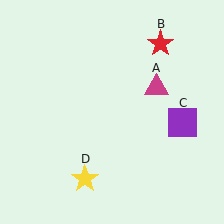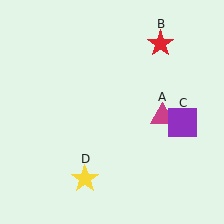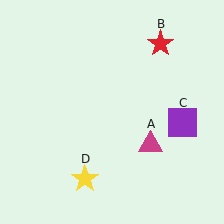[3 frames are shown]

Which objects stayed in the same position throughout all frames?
Red star (object B) and purple square (object C) and yellow star (object D) remained stationary.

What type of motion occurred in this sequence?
The magenta triangle (object A) rotated clockwise around the center of the scene.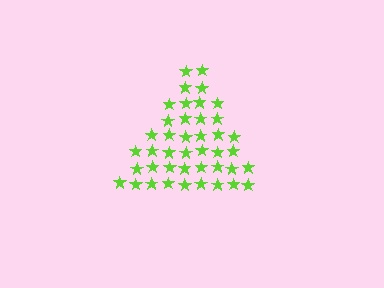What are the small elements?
The small elements are stars.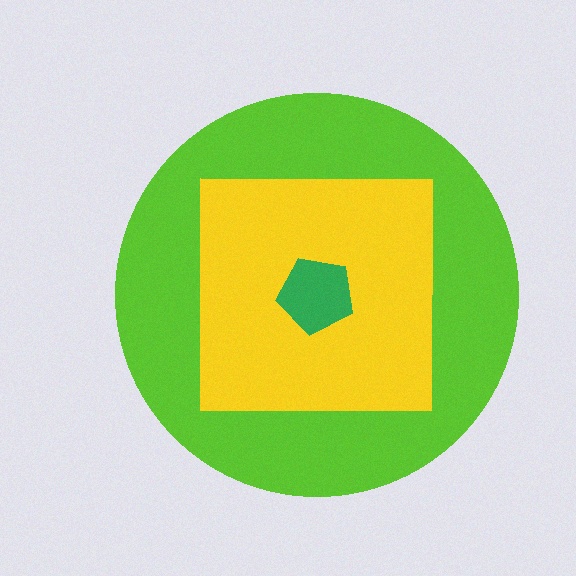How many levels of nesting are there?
3.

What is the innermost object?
The green pentagon.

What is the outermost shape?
The lime circle.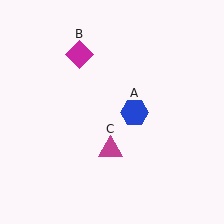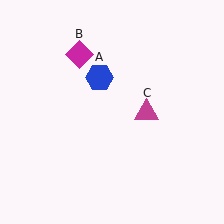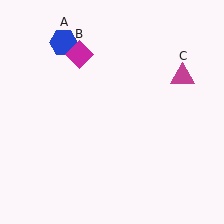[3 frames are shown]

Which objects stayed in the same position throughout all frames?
Magenta diamond (object B) remained stationary.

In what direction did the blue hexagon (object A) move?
The blue hexagon (object A) moved up and to the left.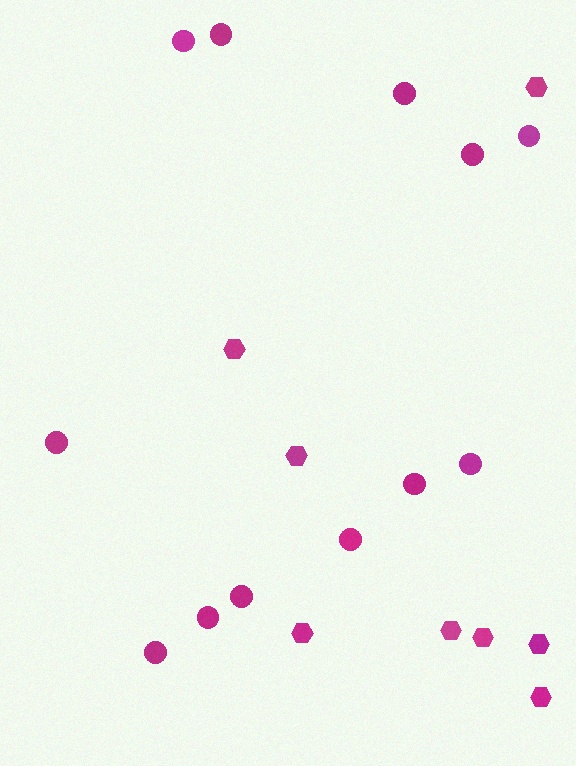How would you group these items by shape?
There are 2 groups: one group of hexagons (8) and one group of circles (12).